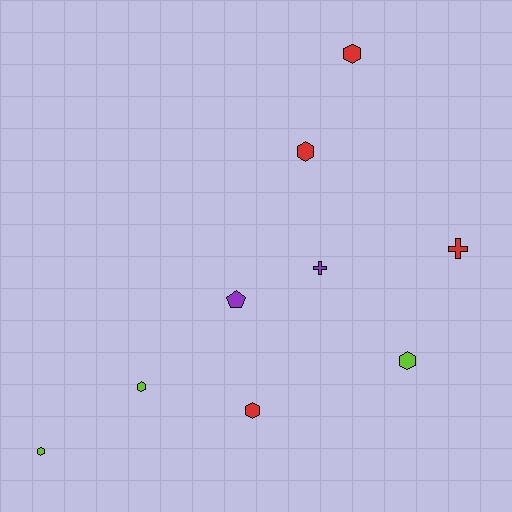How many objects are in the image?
There are 9 objects.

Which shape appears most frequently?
Hexagon, with 6 objects.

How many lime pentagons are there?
There are no lime pentagons.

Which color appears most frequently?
Red, with 4 objects.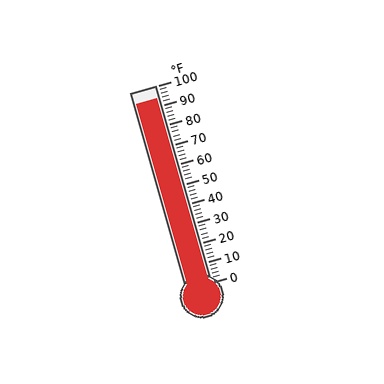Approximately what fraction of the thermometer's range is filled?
The thermometer is filled to approximately 95% of its range.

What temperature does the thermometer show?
The thermometer shows approximately 94°F.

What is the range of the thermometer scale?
The thermometer scale ranges from 0°F to 100°F.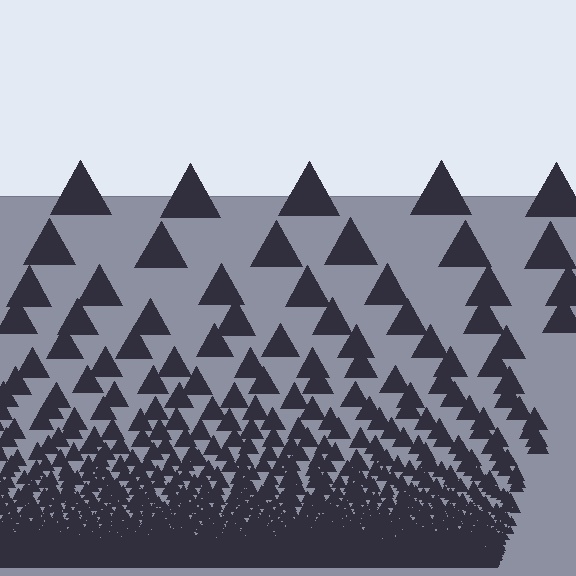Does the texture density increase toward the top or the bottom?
Density increases toward the bottom.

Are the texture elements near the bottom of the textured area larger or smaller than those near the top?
Smaller. The gradient is inverted — elements near the bottom are smaller and denser.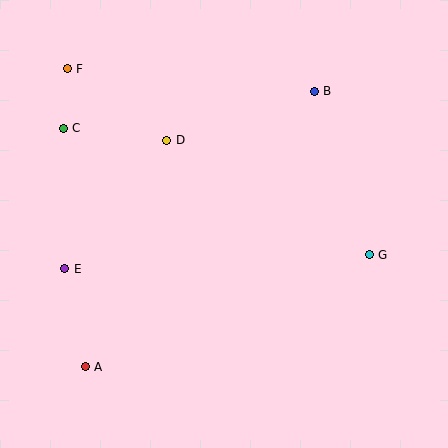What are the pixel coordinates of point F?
Point F is at (67, 69).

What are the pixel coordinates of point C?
Point C is at (63, 128).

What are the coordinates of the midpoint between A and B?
The midpoint between A and B is at (200, 229).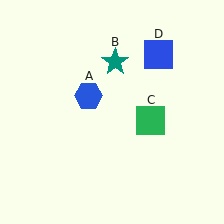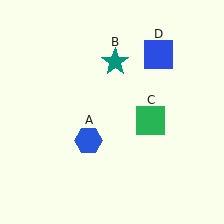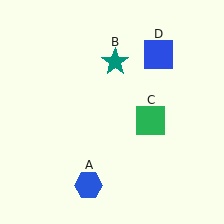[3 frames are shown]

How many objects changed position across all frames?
1 object changed position: blue hexagon (object A).